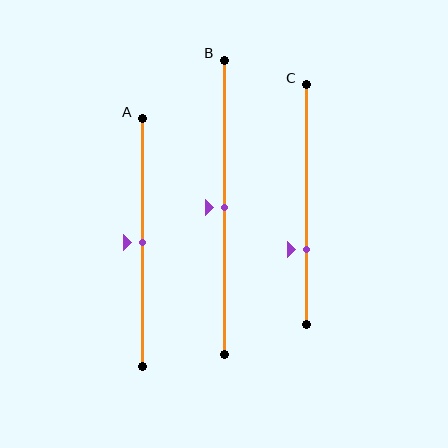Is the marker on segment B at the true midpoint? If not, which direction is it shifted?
Yes, the marker on segment B is at the true midpoint.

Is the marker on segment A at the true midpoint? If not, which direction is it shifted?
Yes, the marker on segment A is at the true midpoint.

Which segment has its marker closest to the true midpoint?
Segment A has its marker closest to the true midpoint.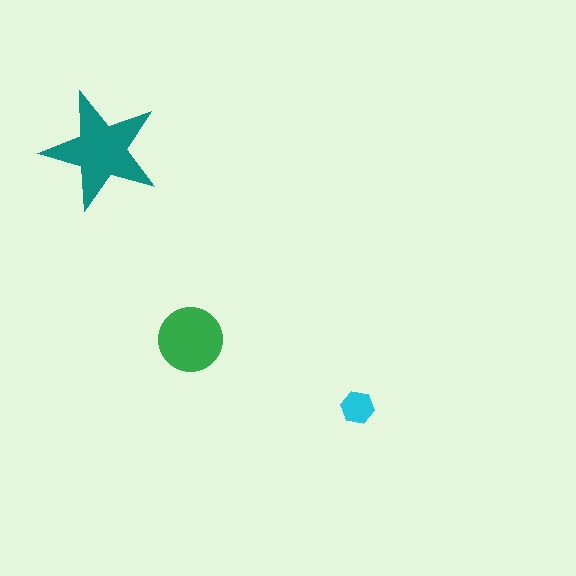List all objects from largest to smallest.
The teal star, the green circle, the cyan hexagon.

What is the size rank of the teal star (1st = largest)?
1st.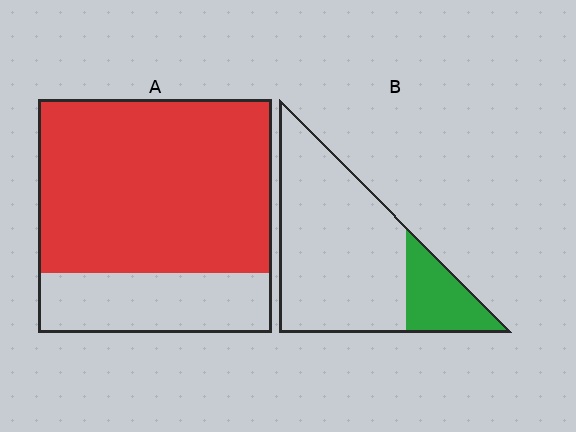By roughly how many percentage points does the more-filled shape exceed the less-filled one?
By roughly 55 percentage points (A over B).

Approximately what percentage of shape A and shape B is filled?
A is approximately 75% and B is approximately 20%.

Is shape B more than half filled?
No.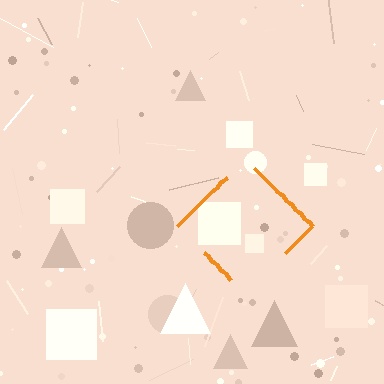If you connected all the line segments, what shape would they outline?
They would outline a diamond.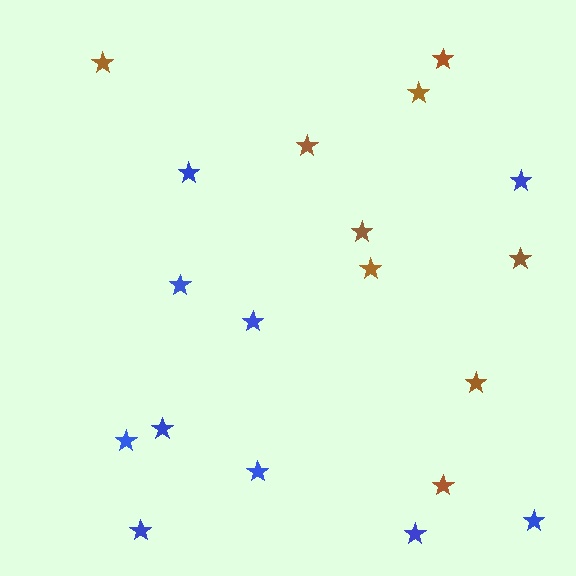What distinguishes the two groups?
There are 2 groups: one group of blue stars (10) and one group of brown stars (9).